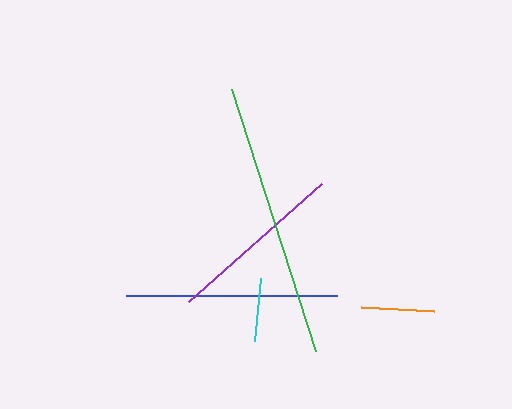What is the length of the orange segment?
The orange segment is approximately 73 pixels long.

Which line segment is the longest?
The green line is the longest at approximately 274 pixels.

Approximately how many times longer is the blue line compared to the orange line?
The blue line is approximately 2.9 times the length of the orange line.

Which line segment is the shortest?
The cyan line is the shortest at approximately 64 pixels.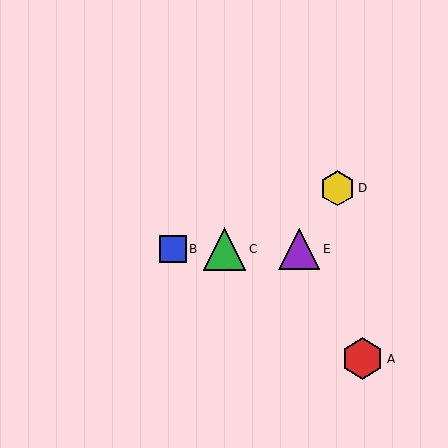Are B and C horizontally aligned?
Yes, both are at y≈249.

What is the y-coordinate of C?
Object C is at y≈249.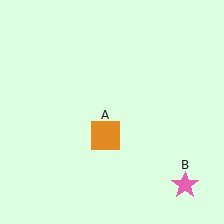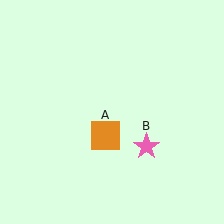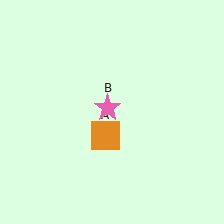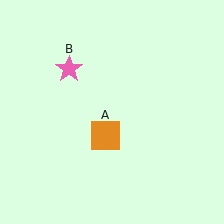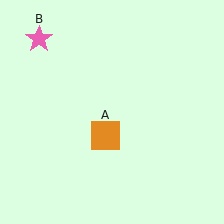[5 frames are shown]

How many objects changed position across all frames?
1 object changed position: pink star (object B).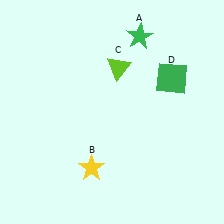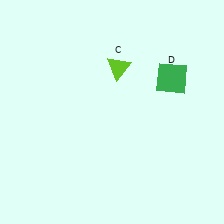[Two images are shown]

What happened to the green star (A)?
The green star (A) was removed in Image 2. It was in the top-right area of Image 1.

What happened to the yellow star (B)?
The yellow star (B) was removed in Image 2. It was in the bottom-left area of Image 1.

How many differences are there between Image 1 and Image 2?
There are 2 differences between the two images.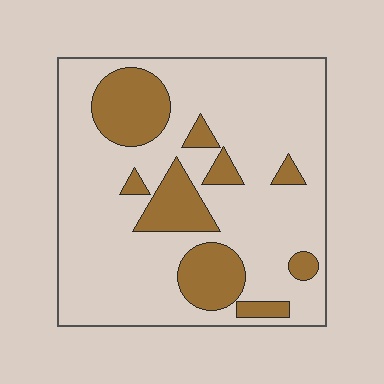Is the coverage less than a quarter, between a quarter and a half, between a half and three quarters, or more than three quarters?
Less than a quarter.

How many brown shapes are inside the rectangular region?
9.